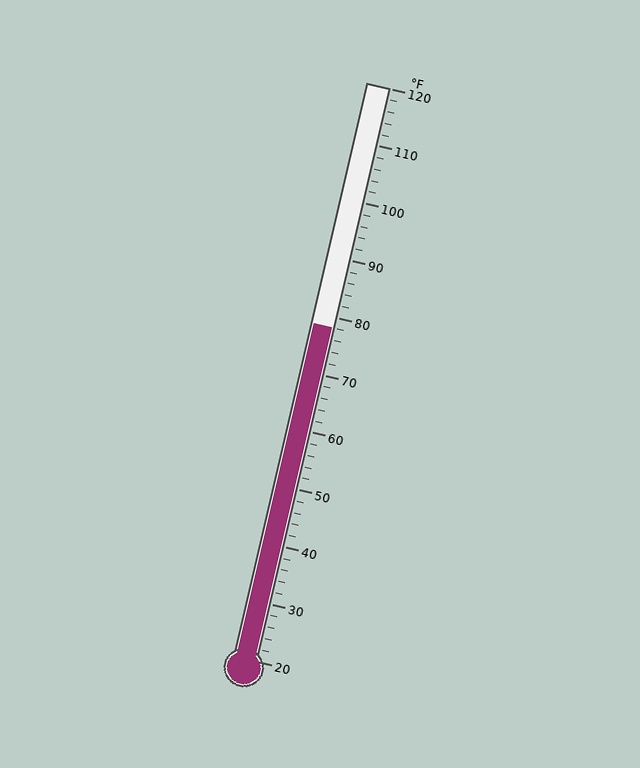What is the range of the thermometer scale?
The thermometer scale ranges from 20°F to 120°F.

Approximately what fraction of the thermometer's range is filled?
The thermometer is filled to approximately 60% of its range.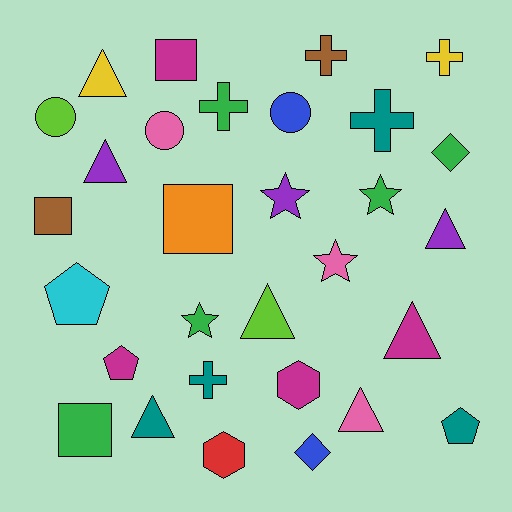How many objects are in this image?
There are 30 objects.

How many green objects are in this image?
There are 5 green objects.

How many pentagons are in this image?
There are 3 pentagons.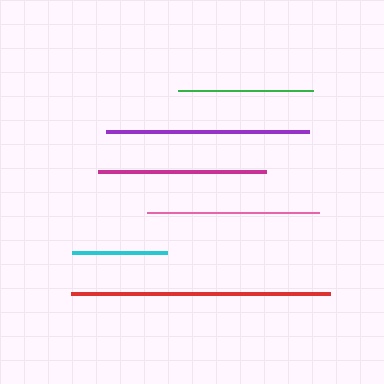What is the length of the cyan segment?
The cyan segment is approximately 94 pixels long.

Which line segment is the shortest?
The cyan line is the shortest at approximately 94 pixels.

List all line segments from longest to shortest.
From longest to shortest: red, purple, pink, magenta, green, cyan.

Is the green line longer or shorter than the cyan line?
The green line is longer than the cyan line.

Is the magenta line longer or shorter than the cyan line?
The magenta line is longer than the cyan line.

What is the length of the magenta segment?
The magenta segment is approximately 168 pixels long.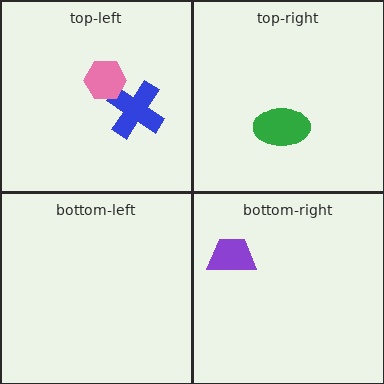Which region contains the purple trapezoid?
The bottom-right region.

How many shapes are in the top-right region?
1.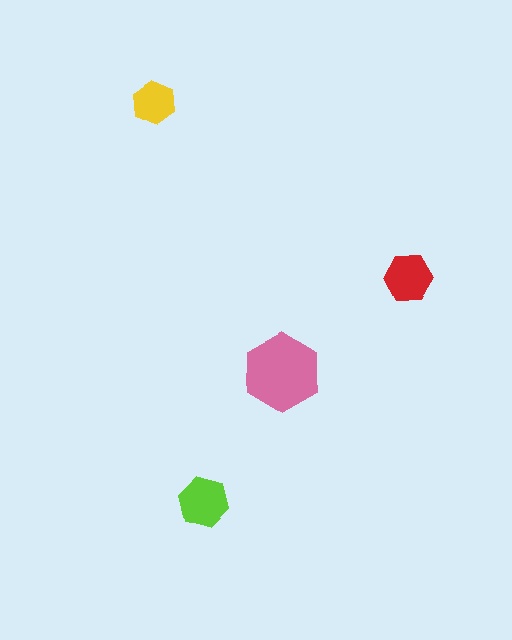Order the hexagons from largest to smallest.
the pink one, the lime one, the red one, the yellow one.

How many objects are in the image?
There are 4 objects in the image.